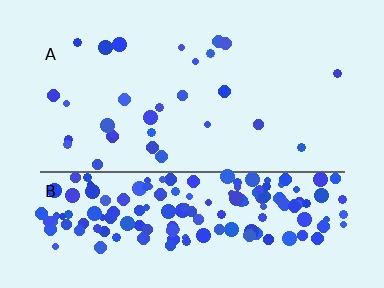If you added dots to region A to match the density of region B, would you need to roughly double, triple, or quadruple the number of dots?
Approximately quadruple.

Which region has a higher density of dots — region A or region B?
B (the bottom).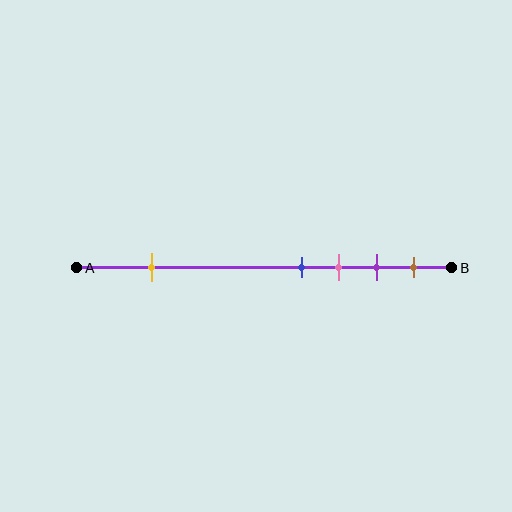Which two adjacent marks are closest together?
The blue and pink marks are the closest adjacent pair.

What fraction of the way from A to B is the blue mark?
The blue mark is approximately 60% (0.6) of the way from A to B.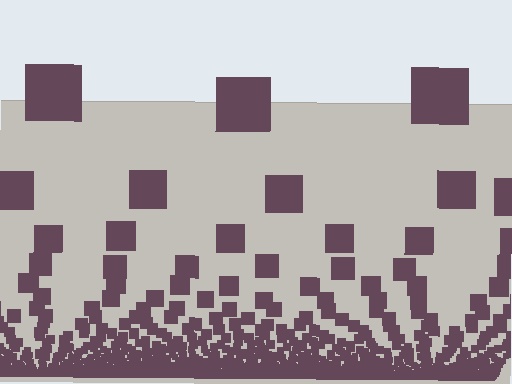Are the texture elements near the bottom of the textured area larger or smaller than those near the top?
Smaller. The gradient is inverted — elements near the bottom are smaller and denser.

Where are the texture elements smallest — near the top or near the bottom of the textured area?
Near the bottom.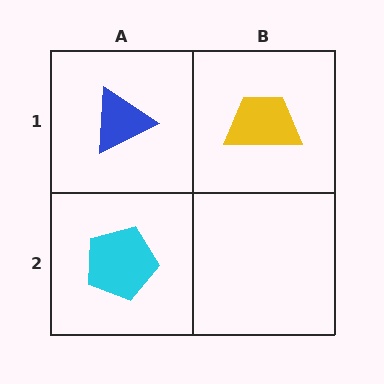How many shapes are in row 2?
1 shape.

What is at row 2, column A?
A cyan pentagon.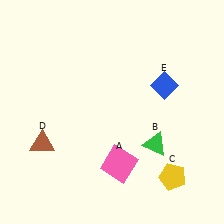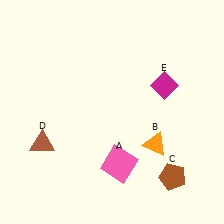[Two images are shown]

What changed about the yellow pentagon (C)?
In Image 1, C is yellow. In Image 2, it changed to brown.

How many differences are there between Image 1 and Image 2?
There are 3 differences between the two images.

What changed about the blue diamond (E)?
In Image 1, E is blue. In Image 2, it changed to magenta.